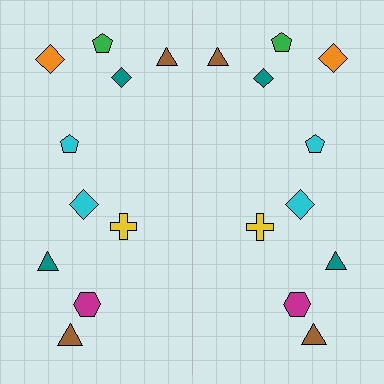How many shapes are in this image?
There are 20 shapes in this image.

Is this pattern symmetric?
Yes, this pattern has bilateral (reflection) symmetry.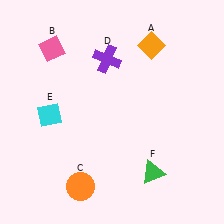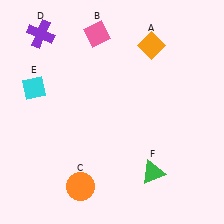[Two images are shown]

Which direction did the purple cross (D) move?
The purple cross (D) moved left.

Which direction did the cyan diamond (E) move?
The cyan diamond (E) moved up.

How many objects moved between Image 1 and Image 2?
3 objects moved between the two images.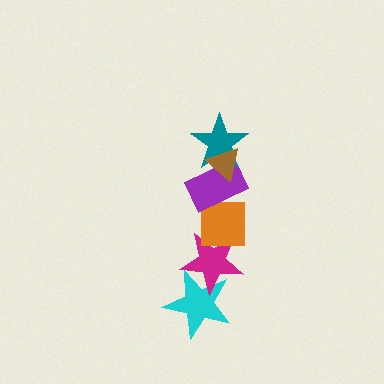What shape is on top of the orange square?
The purple rectangle is on top of the orange square.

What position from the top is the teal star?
The teal star is 2nd from the top.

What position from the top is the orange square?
The orange square is 4th from the top.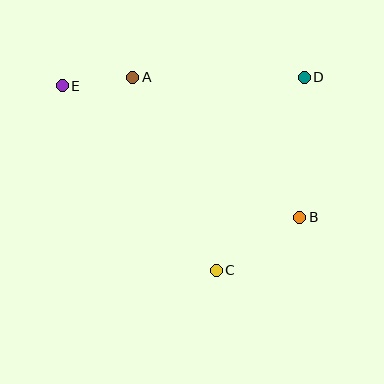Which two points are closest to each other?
Points A and E are closest to each other.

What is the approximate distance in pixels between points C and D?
The distance between C and D is approximately 212 pixels.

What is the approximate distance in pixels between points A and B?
The distance between A and B is approximately 218 pixels.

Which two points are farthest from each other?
Points B and E are farthest from each other.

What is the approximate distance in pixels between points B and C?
The distance between B and C is approximately 99 pixels.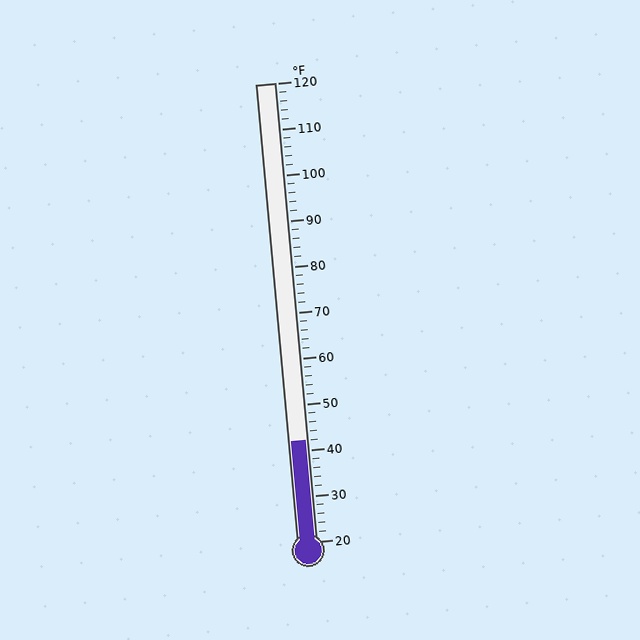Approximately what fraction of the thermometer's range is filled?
The thermometer is filled to approximately 20% of its range.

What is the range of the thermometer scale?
The thermometer scale ranges from 20°F to 120°F.